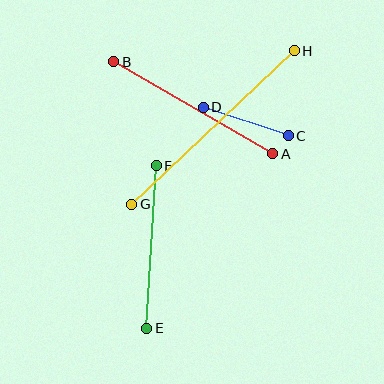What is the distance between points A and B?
The distance is approximately 183 pixels.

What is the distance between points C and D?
The distance is approximately 89 pixels.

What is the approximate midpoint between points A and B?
The midpoint is at approximately (193, 108) pixels.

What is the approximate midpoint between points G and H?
The midpoint is at approximately (213, 128) pixels.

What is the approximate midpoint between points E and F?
The midpoint is at approximately (151, 247) pixels.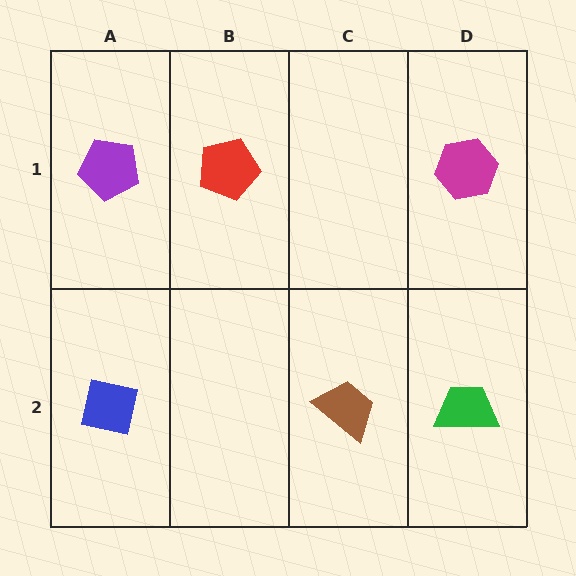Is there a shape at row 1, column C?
No, that cell is empty.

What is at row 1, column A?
A purple pentagon.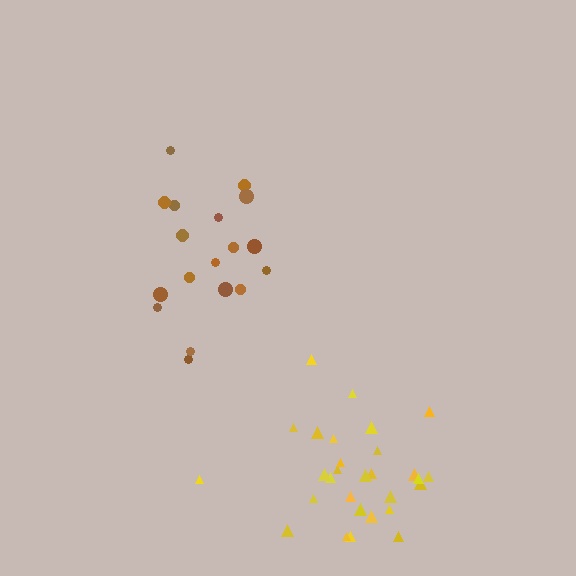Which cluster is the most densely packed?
Brown.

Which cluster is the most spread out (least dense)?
Yellow.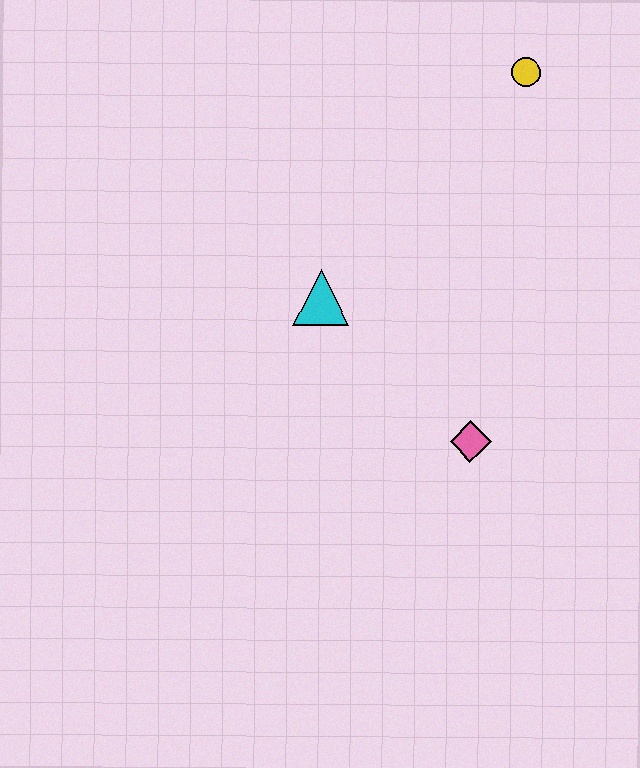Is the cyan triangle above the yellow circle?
No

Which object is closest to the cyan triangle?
The pink diamond is closest to the cyan triangle.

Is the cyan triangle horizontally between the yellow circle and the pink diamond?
No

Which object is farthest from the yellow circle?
The pink diamond is farthest from the yellow circle.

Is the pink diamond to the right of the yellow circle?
No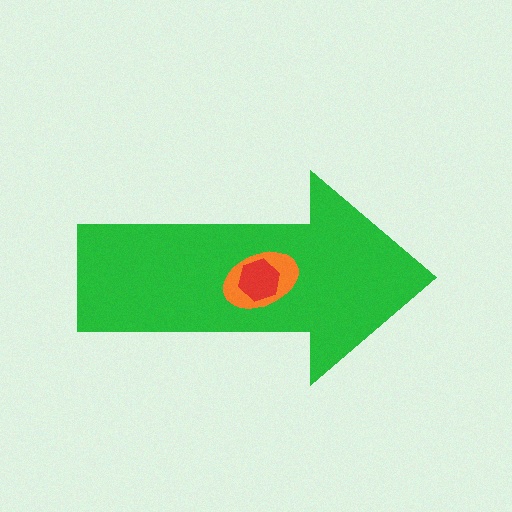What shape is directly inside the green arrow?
The orange ellipse.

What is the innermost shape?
The red hexagon.